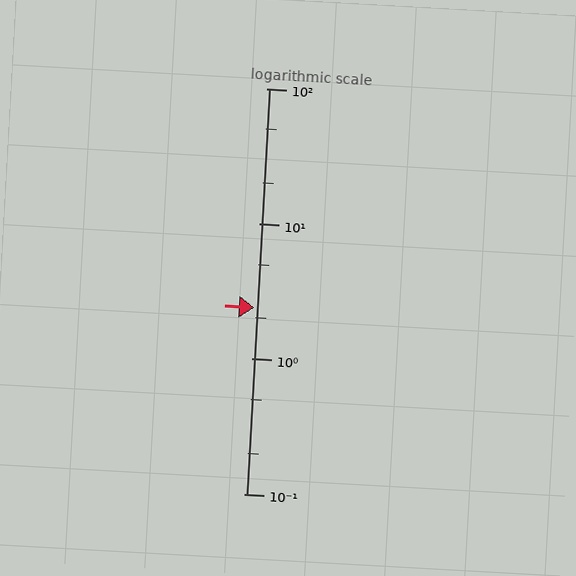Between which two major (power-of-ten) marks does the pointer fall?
The pointer is between 1 and 10.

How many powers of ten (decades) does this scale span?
The scale spans 3 decades, from 0.1 to 100.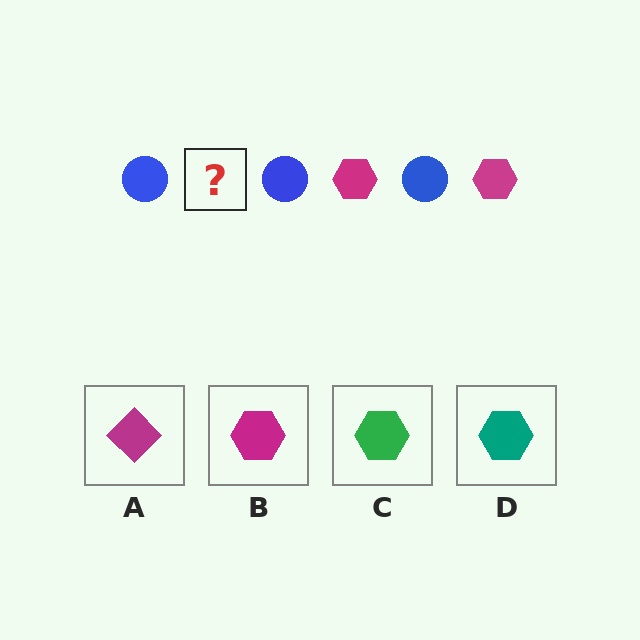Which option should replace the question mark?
Option B.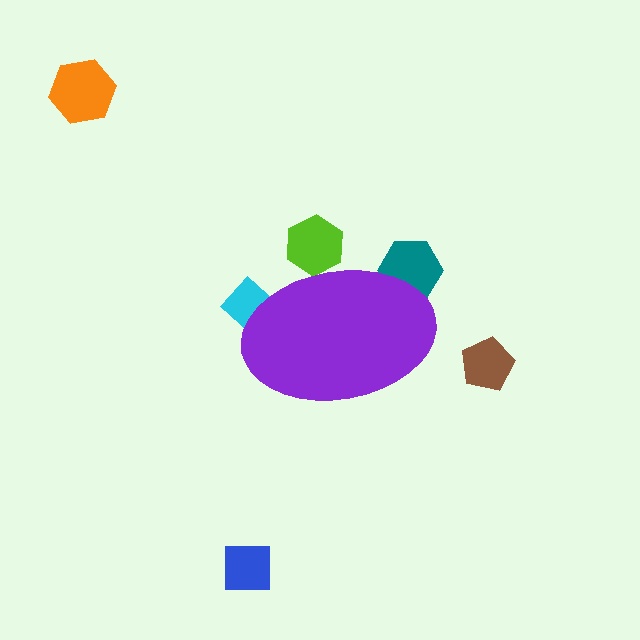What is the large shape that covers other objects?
A purple ellipse.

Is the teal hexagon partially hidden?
Yes, the teal hexagon is partially hidden behind the purple ellipse.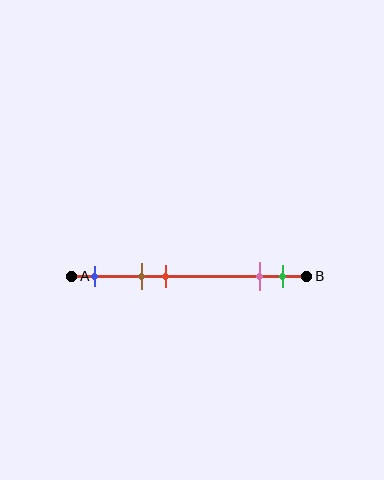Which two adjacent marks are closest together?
The pink and green marks are the closest adjacent pair.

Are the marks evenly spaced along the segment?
No, the marks are not evenly spaced.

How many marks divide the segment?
There are 5 marks dividing the segment.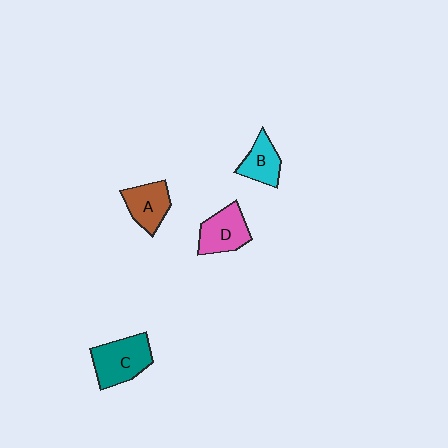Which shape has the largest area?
Shape C (teal).